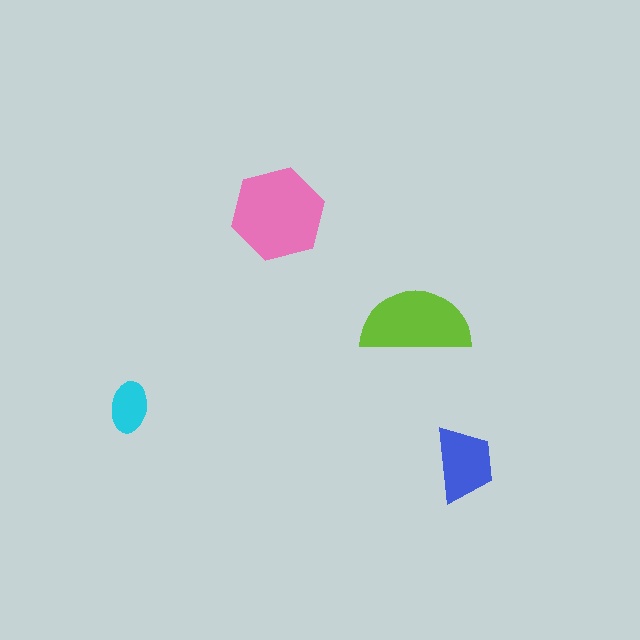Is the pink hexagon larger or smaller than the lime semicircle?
Larger.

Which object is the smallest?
The cyan ellipse.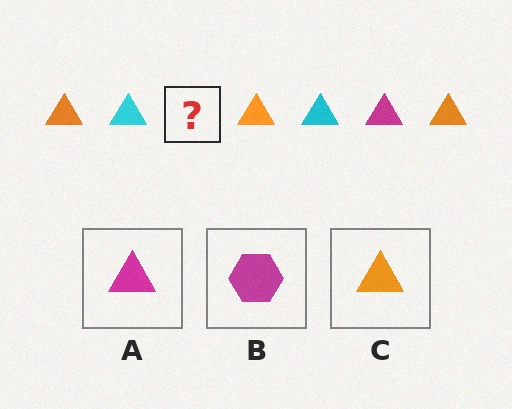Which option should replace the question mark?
Option A.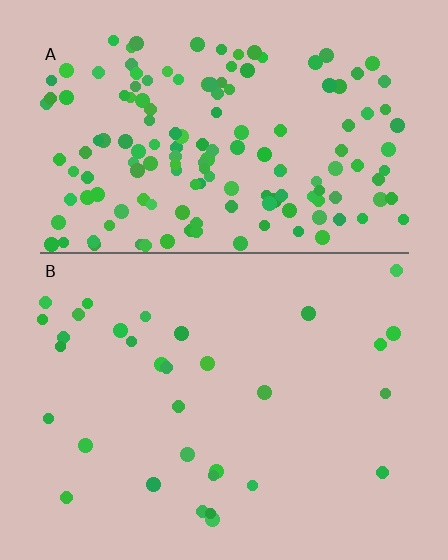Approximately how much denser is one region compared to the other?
Approximately 4.9× — region A over region B.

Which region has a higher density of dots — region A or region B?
A (the top).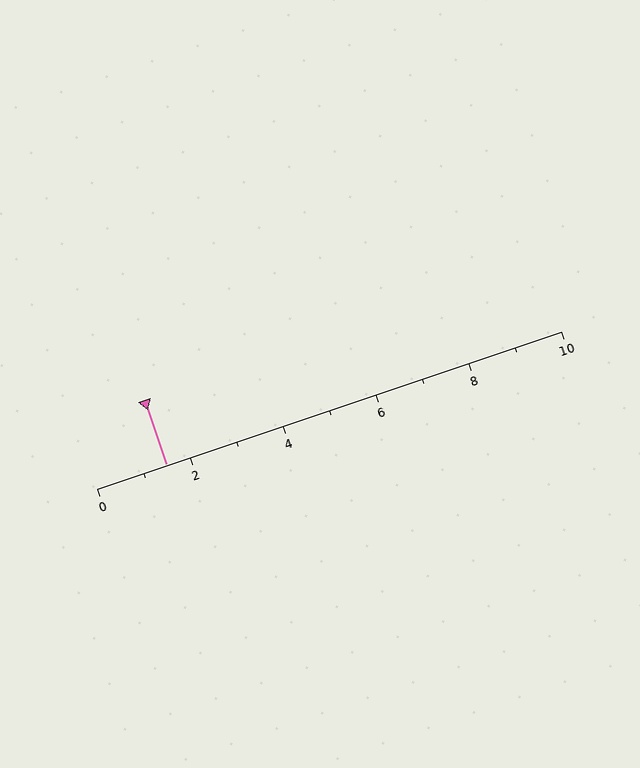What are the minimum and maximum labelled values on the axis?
The axis runs from 0 to 10.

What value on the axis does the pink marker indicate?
The marker indicates approximately 1.5.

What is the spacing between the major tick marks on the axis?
The major ticks are spaced 2 apart.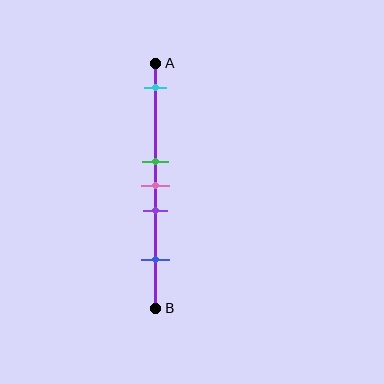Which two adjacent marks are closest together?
The green and pink marks are the closest adjacent pair.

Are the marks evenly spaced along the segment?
No, the marks are not evenly spaced.